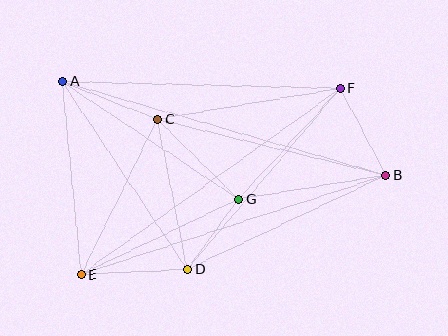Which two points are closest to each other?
Points D and G are closest to each other.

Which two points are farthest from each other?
Points A and B are farthest from each other.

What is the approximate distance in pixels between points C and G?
The distance between C and G is approximately 114 pixels.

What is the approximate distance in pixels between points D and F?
The distance between D and F is approximately 237 pixels.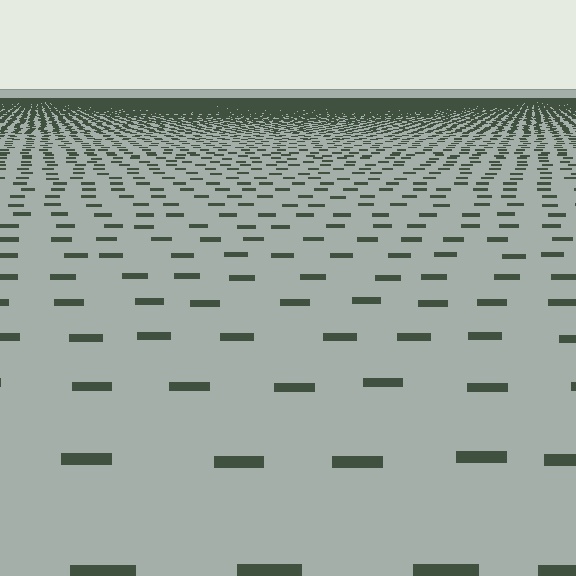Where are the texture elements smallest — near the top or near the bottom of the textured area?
Near the top.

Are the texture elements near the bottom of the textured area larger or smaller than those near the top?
Larger. Near the bottom, elements are closer to the viewer and appear at a bigger on-screen size.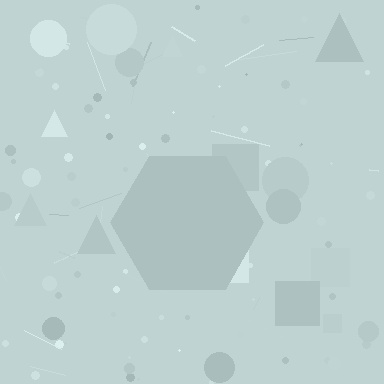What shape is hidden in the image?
A hexagon is hidden in the image.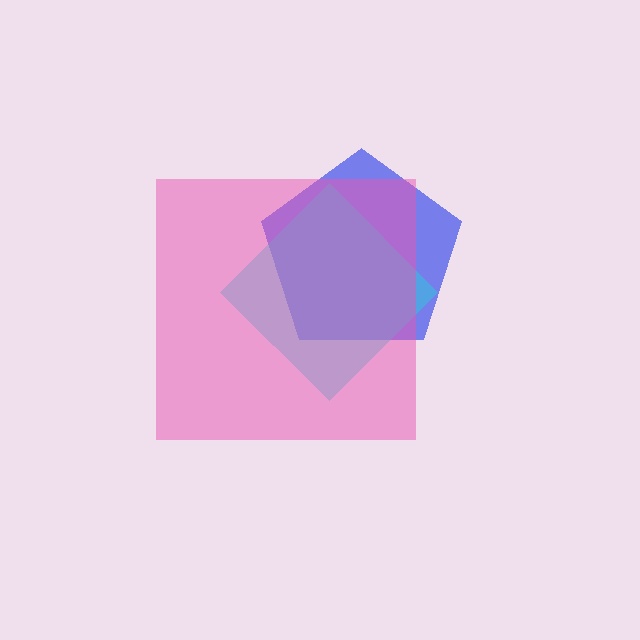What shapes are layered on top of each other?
The layered shapes are: a blue pentagon, a cyan diamond, a pink square.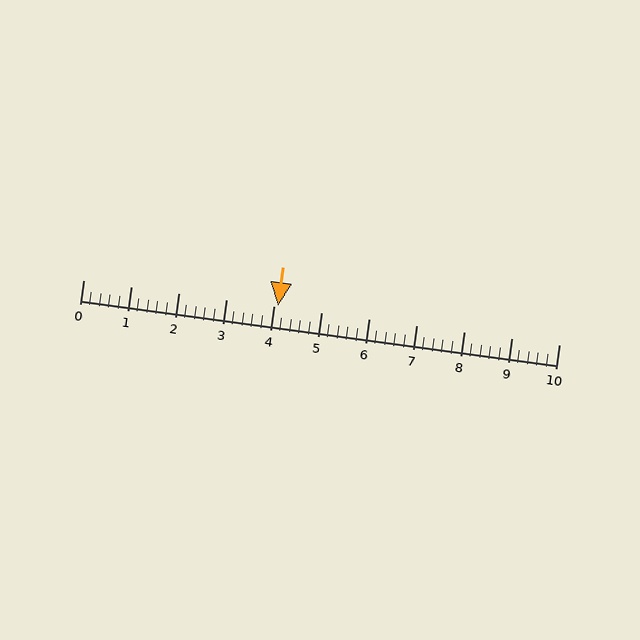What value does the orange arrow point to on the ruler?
The orange arrow points to approximately 4.1.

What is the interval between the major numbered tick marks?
The major tick marks are spaced 1 units apart.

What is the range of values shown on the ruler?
The ruler shows values from 0 to 10.